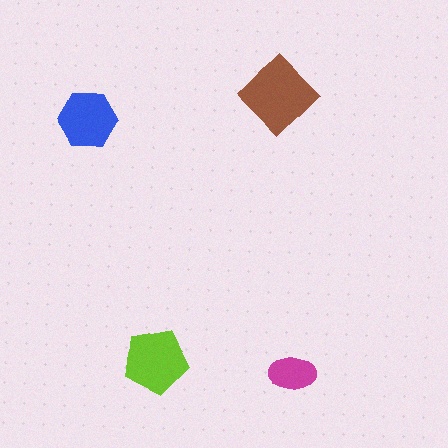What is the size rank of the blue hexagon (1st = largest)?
3rd.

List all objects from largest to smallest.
The brown diamond, the lime pentagon, the blue hexagon, the magenta ellipse.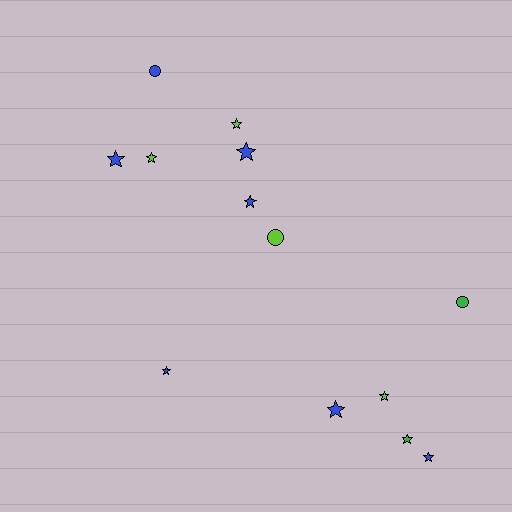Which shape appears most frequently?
Star, with 10 objects.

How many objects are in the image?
There are 13 objects.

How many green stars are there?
There is 1 green star.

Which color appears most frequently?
Blue, with 7 objects.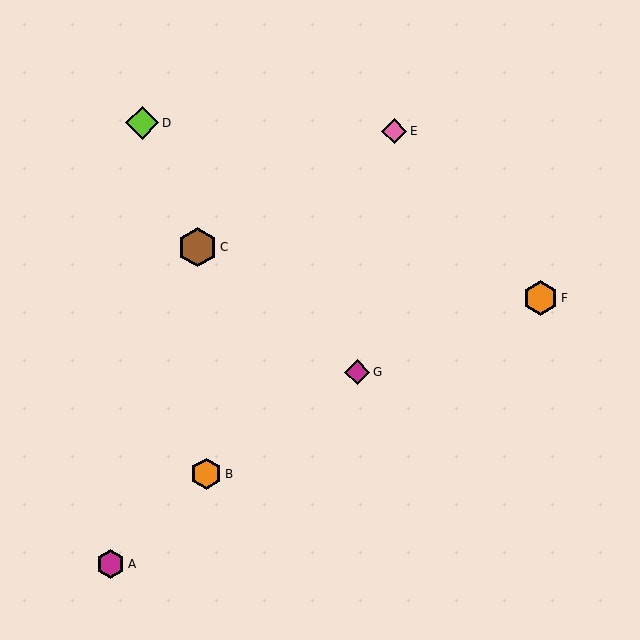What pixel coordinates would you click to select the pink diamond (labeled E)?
Click at (394, 131) to select the pink diamond E.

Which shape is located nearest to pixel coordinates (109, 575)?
The magenta hexagon (labeled A) at (111, 564) is nearest to that location.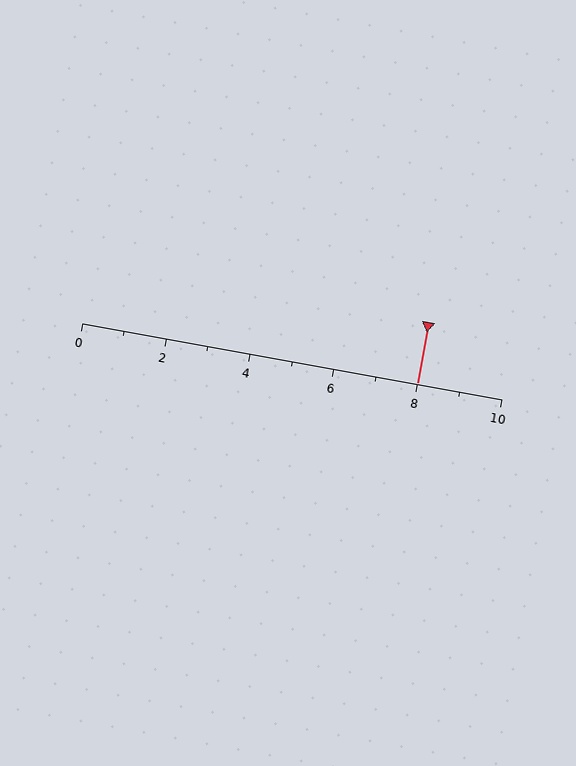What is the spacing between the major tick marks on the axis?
The major ticks are spaced 2 apart.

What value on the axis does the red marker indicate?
The marker indicates approximately 8.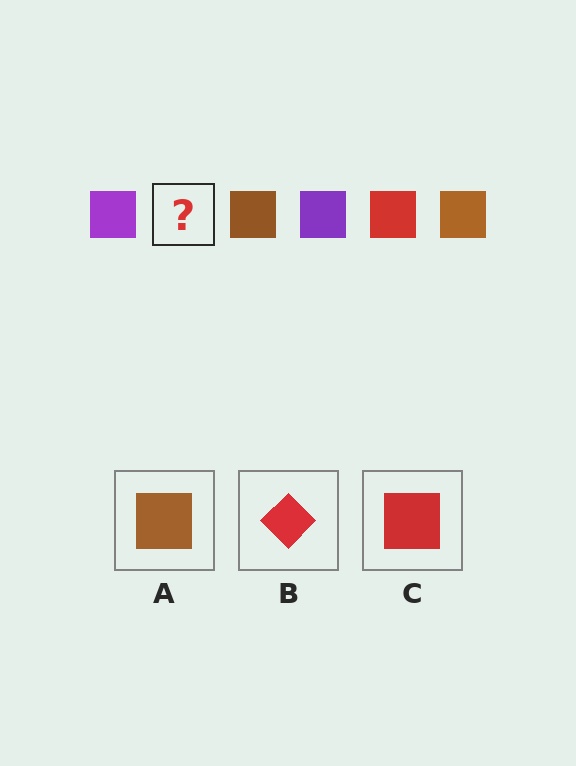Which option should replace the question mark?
Option C.